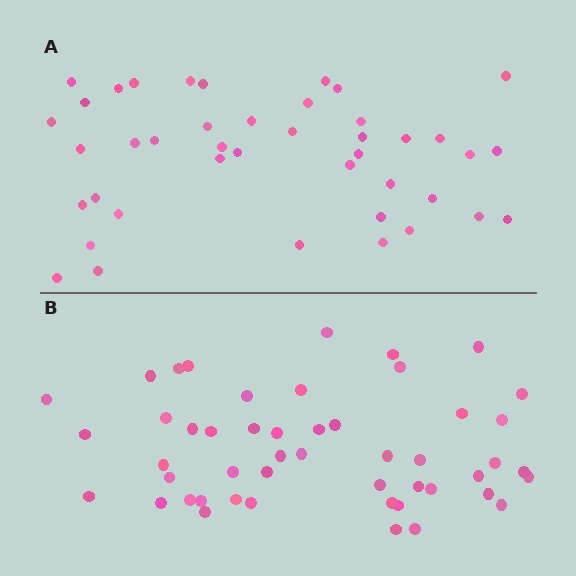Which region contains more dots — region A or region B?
Region B (the bottom region) has more dots.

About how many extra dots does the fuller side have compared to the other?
Region B has roughly 8 or so more dots than region A.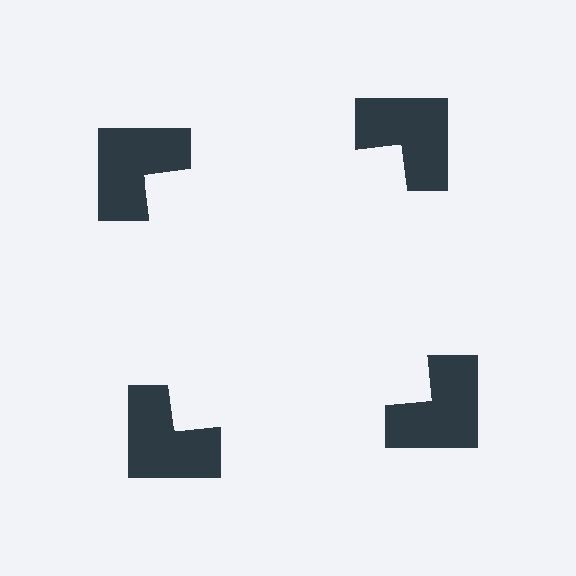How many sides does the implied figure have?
4 sides.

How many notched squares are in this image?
There are 4 — one at each vertex of the illusory square.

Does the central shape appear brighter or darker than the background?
It typically appears slightly brighter than the background, even though no actual brightness change is drawn.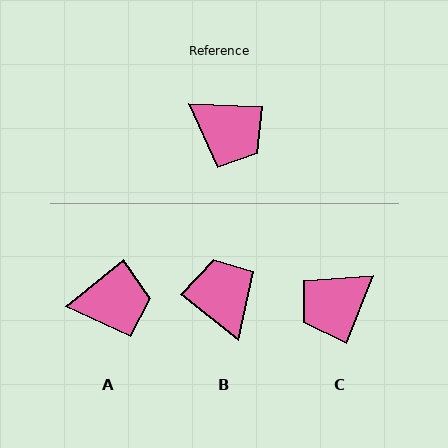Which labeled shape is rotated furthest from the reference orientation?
B, about 144 degrees away.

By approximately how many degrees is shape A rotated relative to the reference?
Approximately 41 degrees counter-clockwise.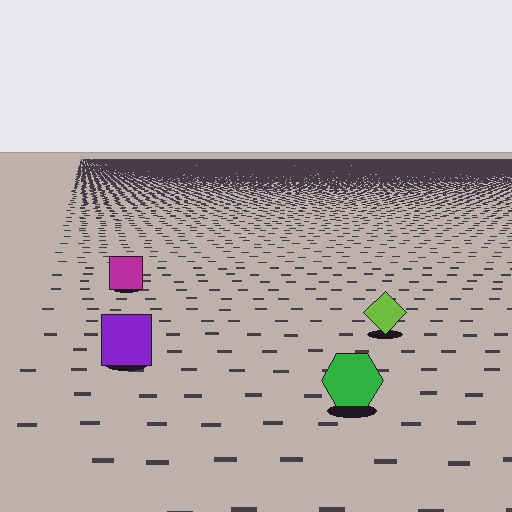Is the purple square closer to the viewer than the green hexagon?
No. The green hexagon is closer — you can tell from the texture gradient: the ground texture is coarser near it.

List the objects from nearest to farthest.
From nearest to farthest: the green hexagon, the purple square, the lime diamond, the magenta square.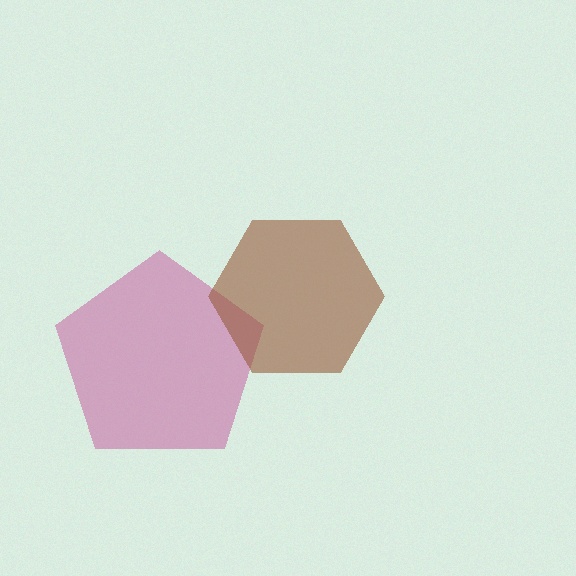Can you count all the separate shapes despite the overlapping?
Yes, there are 2 separate shapes.